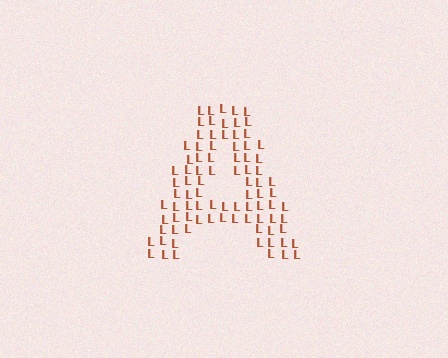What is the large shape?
The large shape is the letter A.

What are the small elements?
The small elements are letter L's.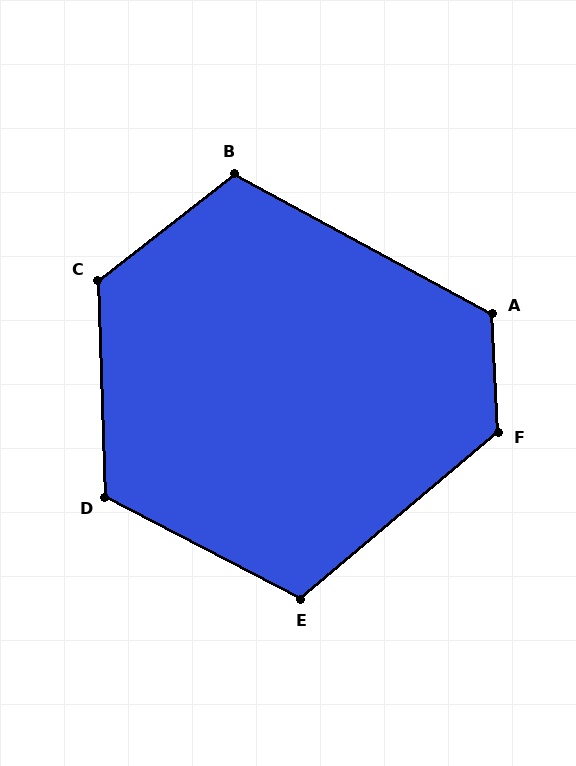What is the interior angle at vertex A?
Approximately 121 degrees (obtuse).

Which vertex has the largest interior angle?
F, at approximately 127 degrees.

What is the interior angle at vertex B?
Approximately 114 degrees (obtuse).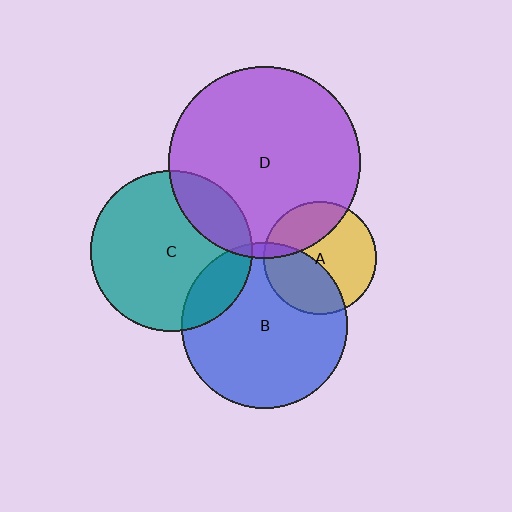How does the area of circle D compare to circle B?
Approximately 1.3 times.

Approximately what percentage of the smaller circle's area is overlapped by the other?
Approximately 20%.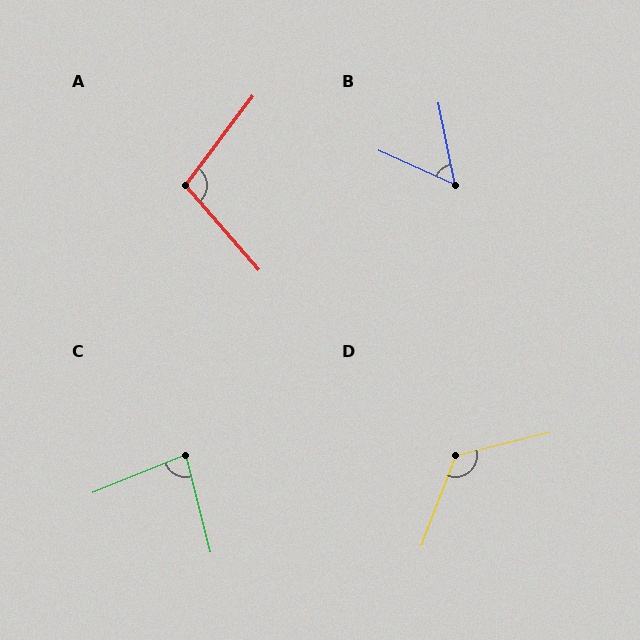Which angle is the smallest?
B, at approximately 54 degrees.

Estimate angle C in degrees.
Approximately 82 degrees.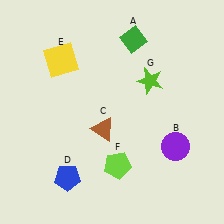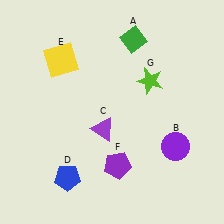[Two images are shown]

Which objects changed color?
C changed from brown to purple. F changed from lime to purple.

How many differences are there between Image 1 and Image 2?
There are 2 differences between the two images.